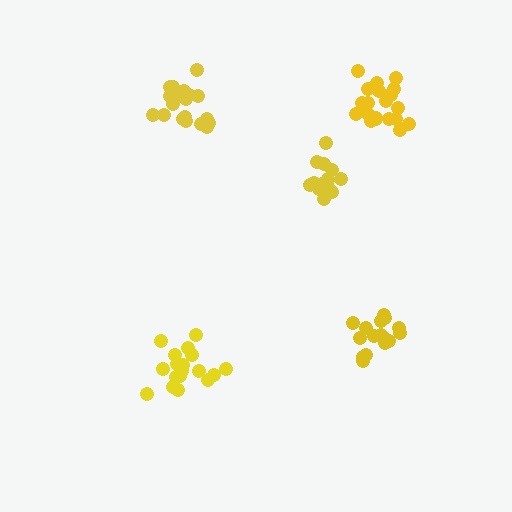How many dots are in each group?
Group 1: 20 dots, Group 2: 18 dots, Group 3: 14 dots, Group 4: 20 dots, Group 5: 17 dots (89 total).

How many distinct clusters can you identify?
There are 5 distinct clusters.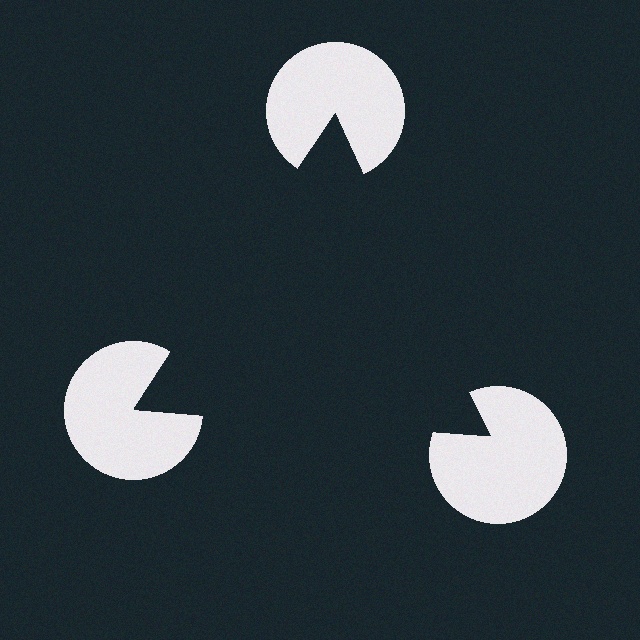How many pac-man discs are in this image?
There are 3 — one at each vertex of the illusory triangle.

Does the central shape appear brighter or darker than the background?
It typically appears slightly darker than the background, even though no actual brightness change is drawn.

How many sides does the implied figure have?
3 sides.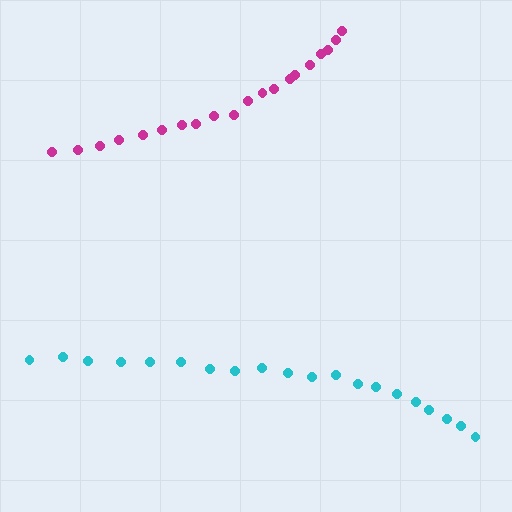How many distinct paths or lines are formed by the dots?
There are 2 distinct paths.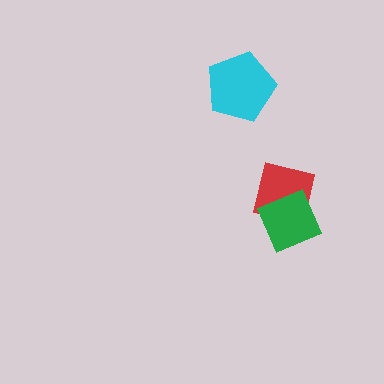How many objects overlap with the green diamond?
1 object overlaps with the green diamond.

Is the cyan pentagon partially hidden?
No, no other shape covers it.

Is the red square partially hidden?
Yes, it is partially covered by another shape.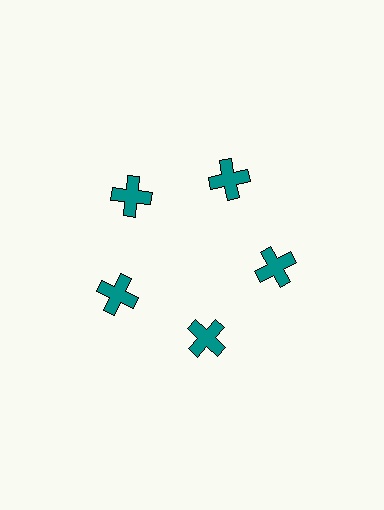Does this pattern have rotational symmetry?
Yes, this pattern has 5-fold rotational symmetry. It looks the same after rotating 72 degrees around the center.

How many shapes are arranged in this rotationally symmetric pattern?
There are 5 shapes, arranged in 5 groups of 1.